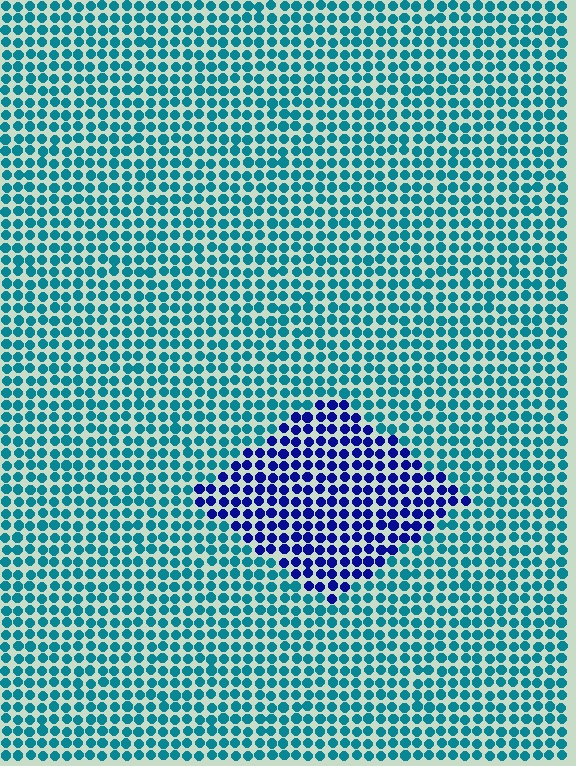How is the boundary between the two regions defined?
The boundary is defined purely by a slight shift in hue (about 53 degrees). Spacing, size, and orientation are identical on both sides.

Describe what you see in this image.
The image is filled with small teal elements in a uniform arrangement. A diamond-shaped region is visible where the elements are tinted to a slightly different hue, forming a subtle color boundary.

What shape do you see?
I see a diamond.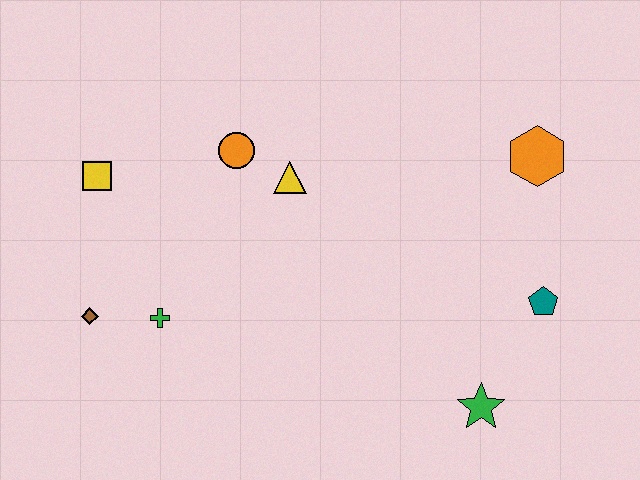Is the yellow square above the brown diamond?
Yes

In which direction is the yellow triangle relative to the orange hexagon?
The yellow triangle is to the left of the orange hexagon.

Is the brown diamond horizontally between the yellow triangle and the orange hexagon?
No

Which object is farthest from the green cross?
The orange hexagon is farthest from the green cross.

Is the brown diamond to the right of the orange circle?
No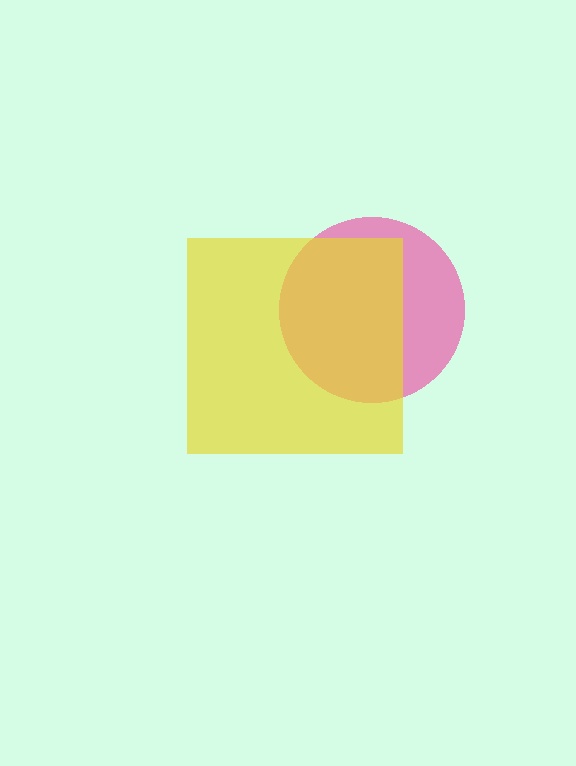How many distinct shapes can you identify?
There are 2 distinct shapes: a pink circle, a yellow square.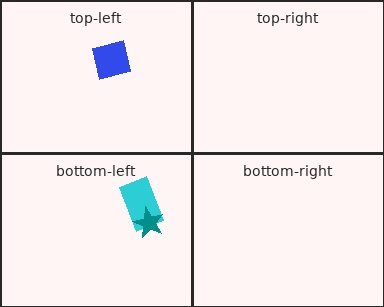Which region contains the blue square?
The top-left region.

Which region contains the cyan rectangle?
The bottom-left region.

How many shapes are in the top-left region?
1.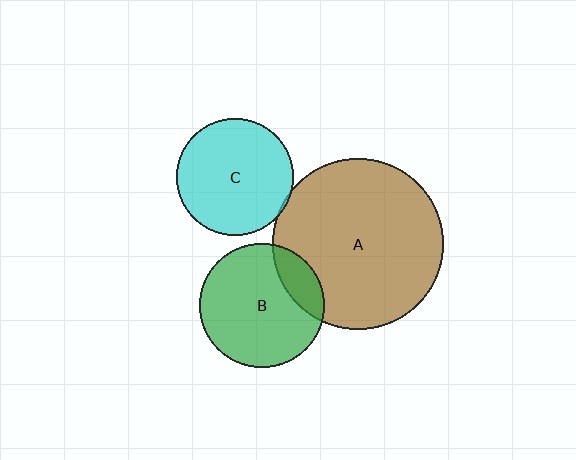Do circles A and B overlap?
Yes.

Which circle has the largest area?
Circle A (brown).